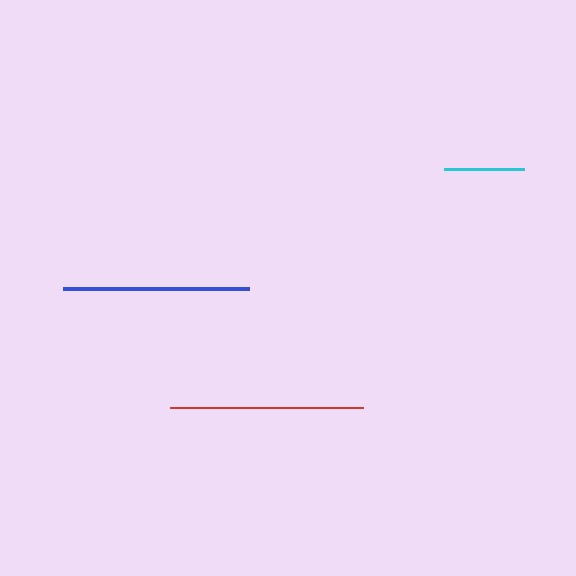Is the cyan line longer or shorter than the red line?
The red line is longer than the cyan line.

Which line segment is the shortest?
The cyan line is the shortest at approximately 79 pixels.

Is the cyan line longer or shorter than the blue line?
The blue line is longer than the cyan line.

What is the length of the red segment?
The red segment is approximately 194 pixels long.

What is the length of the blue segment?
The blue segment is approximately 186 pixels long.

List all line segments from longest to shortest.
From longest to shortest: red, blue, cyan.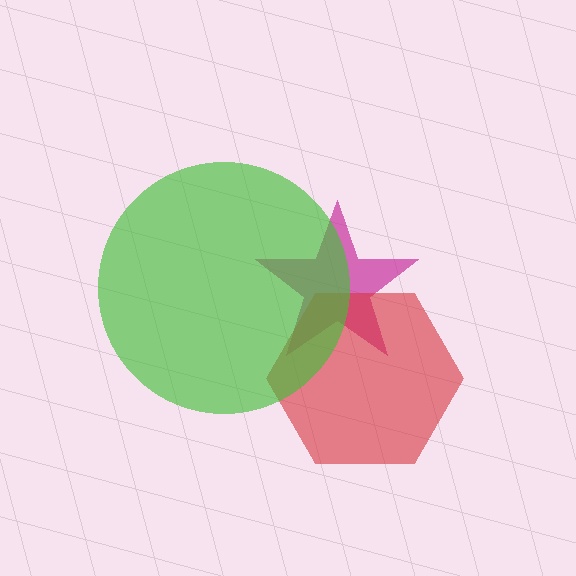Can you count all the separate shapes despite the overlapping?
Yes, there are 3 separate shapes.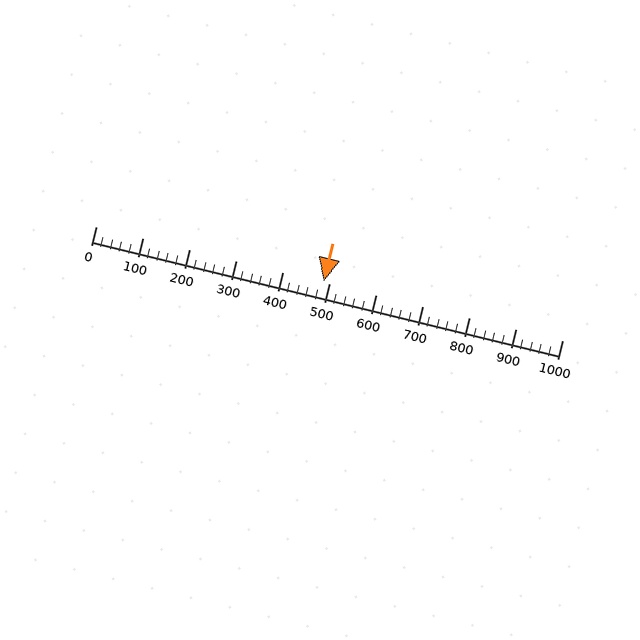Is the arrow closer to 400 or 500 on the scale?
The arrow is closer to 500.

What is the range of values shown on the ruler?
The ruler shows values from 0 to 1000.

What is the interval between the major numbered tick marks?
The major tick marks are spaced 100 units apart.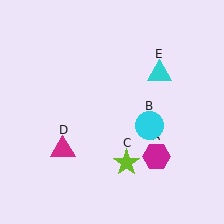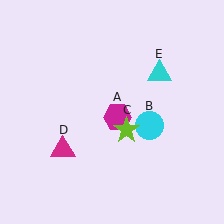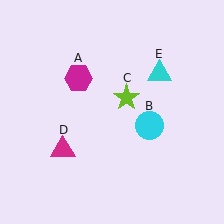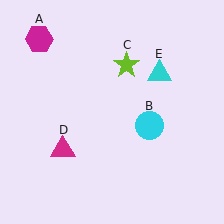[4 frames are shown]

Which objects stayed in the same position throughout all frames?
Cyan circle (object B) and magenta triangle (object D) and cyan triangle (object E) remained stationary.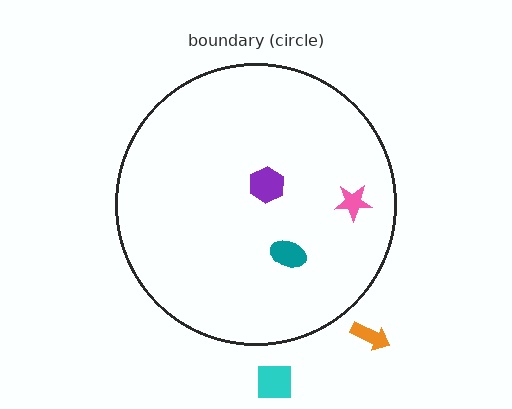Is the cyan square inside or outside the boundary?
Outside.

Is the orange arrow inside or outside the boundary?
Outside.